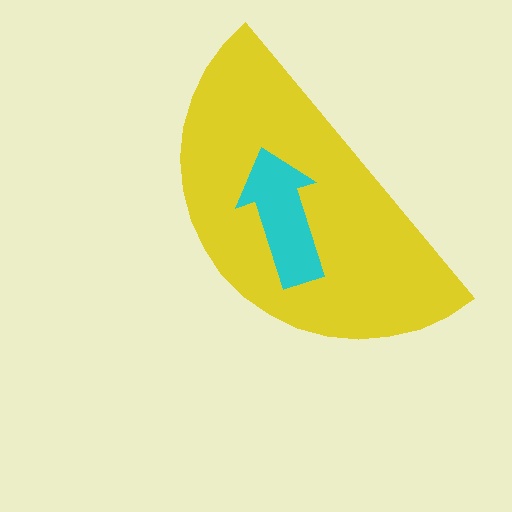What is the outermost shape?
The yellow semicircle.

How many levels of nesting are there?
2.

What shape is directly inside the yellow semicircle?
The cyan arrow.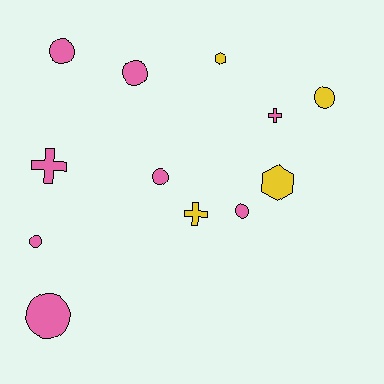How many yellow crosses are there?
There is 1 yellow cross.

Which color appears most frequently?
Pink, with 8 objects.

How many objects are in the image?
There are 12 objects.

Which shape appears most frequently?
Circle, with 7 objects.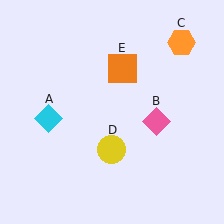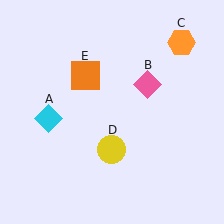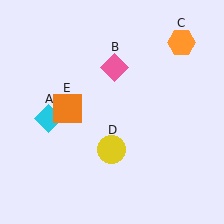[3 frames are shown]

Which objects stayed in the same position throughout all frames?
Cyan diamond (object A) and orange hexagon (object C) and yellow circle (object D) remained stationary.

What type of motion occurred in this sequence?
The pink diamond (object B), orange square (object E) rotated counterclockwise around the center of the scene.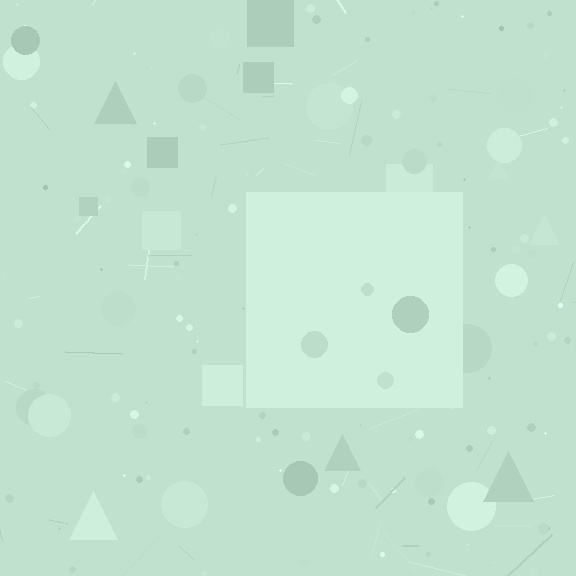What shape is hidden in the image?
A square is hidden in the image.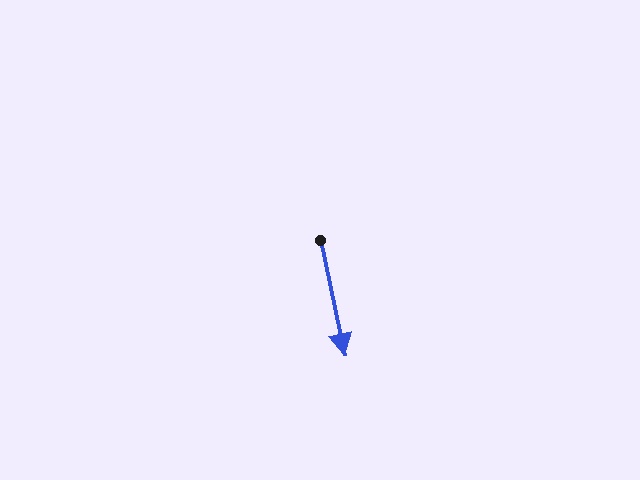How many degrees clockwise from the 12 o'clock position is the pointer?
Approximately 168 degrees.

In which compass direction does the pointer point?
South.